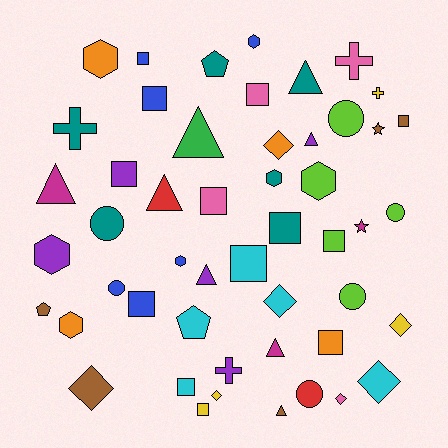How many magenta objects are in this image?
There are 3 magenta objects.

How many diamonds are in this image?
There are 7 diamonds.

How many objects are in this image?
There are 50 objects.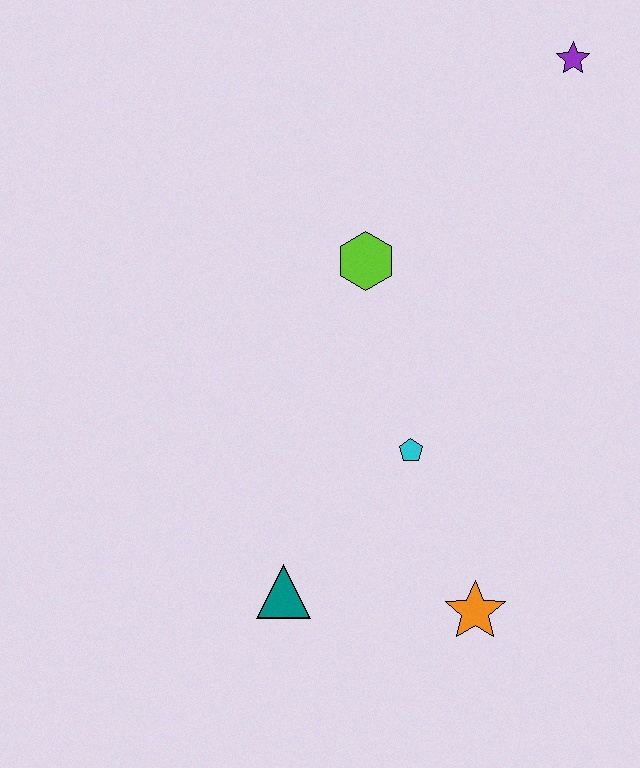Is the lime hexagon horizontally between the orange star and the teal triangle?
Yes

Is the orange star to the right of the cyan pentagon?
Yes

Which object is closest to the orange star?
The cyan pentagon is closest to the orange star.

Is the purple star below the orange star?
No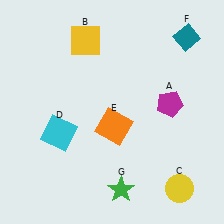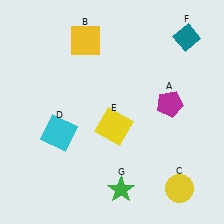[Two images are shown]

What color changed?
The square (E) changed from orange in Image 1 to yellow in Image 2.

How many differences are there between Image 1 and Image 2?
There is 1 difference between the two images.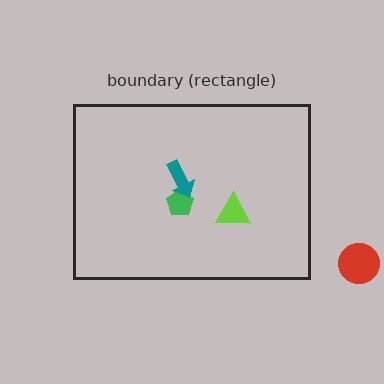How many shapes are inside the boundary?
3 inside, 1 outside.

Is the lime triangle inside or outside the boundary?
Inside.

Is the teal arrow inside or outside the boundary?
Inside.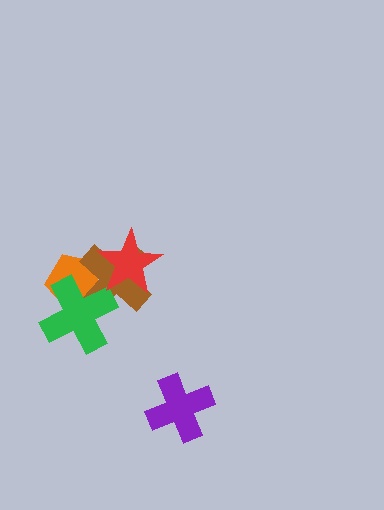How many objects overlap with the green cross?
2 objects overlap with the green cross.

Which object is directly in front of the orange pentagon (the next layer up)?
The brown cross is directly in front of the orange pentagon.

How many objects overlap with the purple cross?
0 objects overlap with the purple cross.